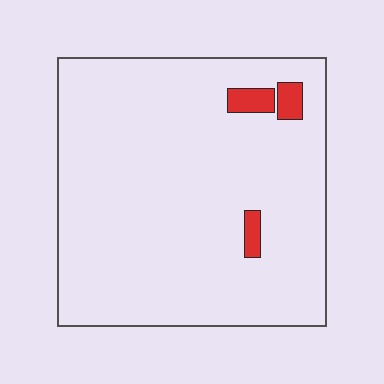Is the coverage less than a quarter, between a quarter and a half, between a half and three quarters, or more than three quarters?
Less than a quarter.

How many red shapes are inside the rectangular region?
3.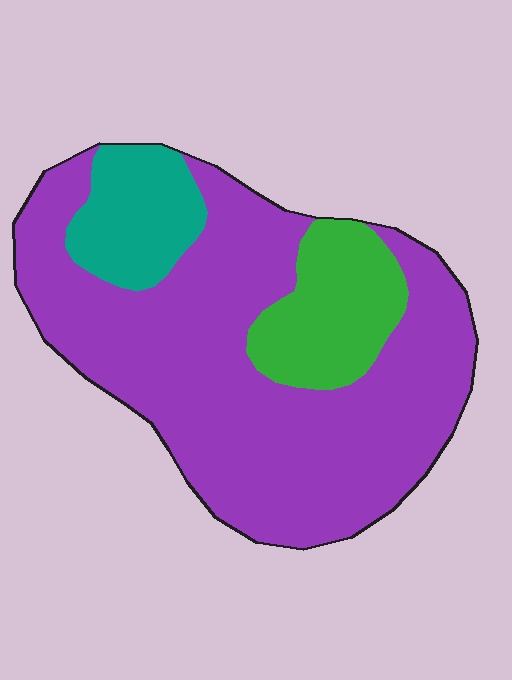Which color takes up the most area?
Purple, at roughly 75%.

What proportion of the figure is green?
Green takes up about one sixth (1/6) of the figure.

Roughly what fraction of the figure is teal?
Teal takes up about one eighth (1/8) of the figure.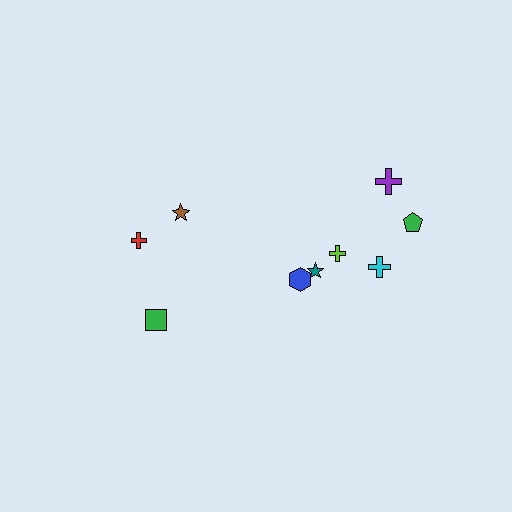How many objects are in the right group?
There are 6 objects.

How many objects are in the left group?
There are 3 objects.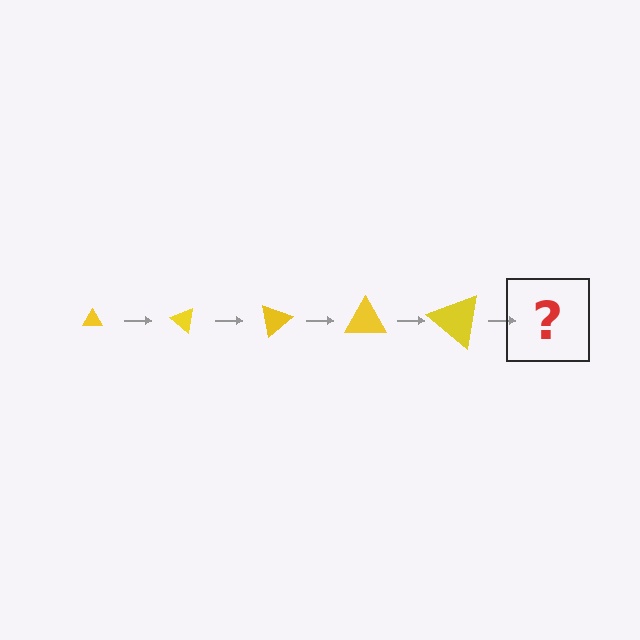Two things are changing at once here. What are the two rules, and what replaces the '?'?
The two rules are that the triangle grows larger each step and it rotates 40 degrees each step. The '?' should be a triangle, larger than the previous one and rotated 200 degrees from the start.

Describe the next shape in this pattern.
It should be a triangle, larger than the previous one and rotated 200 degrees from the start.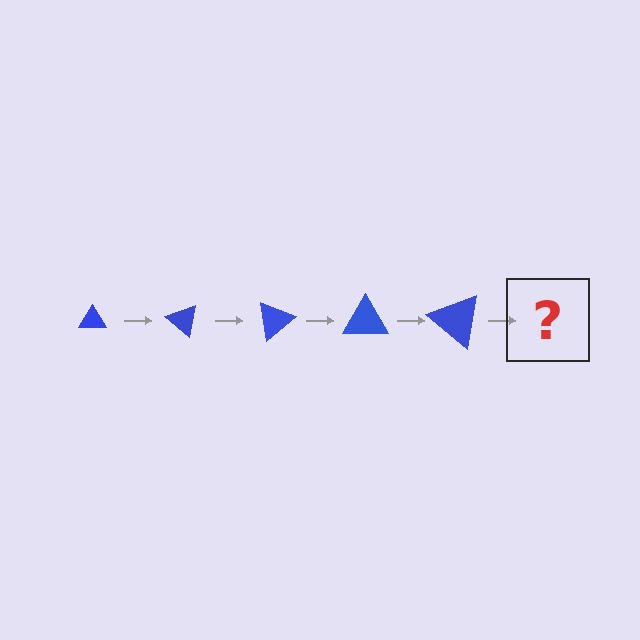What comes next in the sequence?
The next element should be a triangle, larger than the previous one and rotated 200 degrees from the start.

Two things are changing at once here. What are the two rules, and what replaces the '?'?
The two rules are that the triangle grows larger each step and it rotates 40 degrees each step. The '?' should be a triangle, larger than the previous one and rotated 200 degrees from the start.